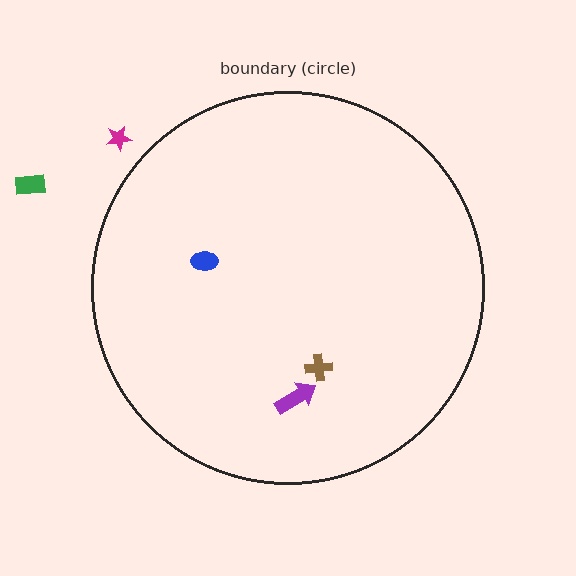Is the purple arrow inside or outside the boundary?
Inside.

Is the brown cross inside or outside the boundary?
Inside.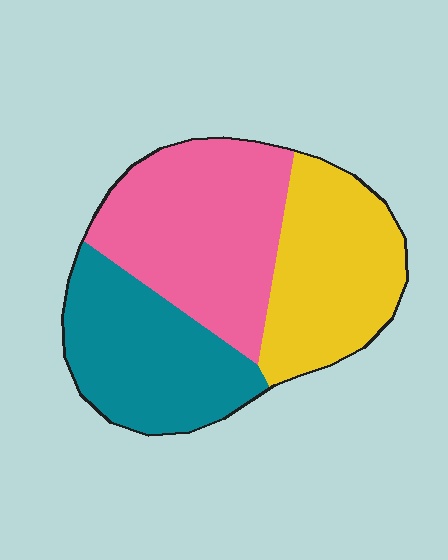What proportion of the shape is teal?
Teal covers around 30% of the shape.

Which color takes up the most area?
Pink, at roughly 40%.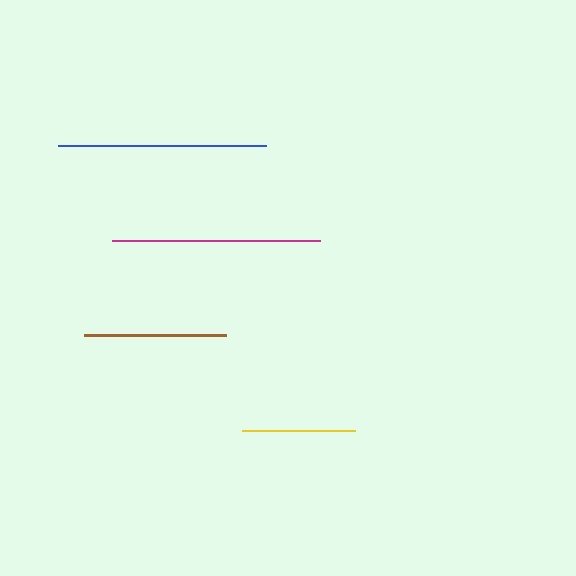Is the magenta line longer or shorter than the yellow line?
The magenta line is longer than the yellow line.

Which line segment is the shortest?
The yellow line is the shortest at approximately 113 pixels.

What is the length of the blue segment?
The blue segment is approximately 209 pixels long.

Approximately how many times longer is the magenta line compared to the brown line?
The magenta line is approximately 1.5 times the length of the brown line.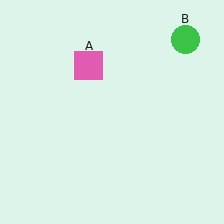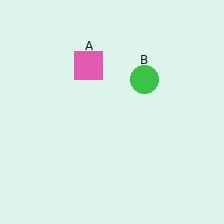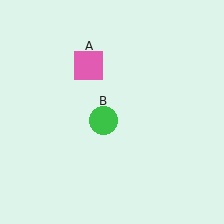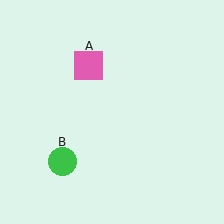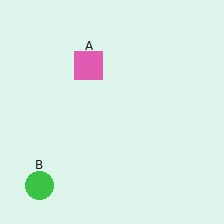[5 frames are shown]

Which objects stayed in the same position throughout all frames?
Pink square (object A) remained stationary.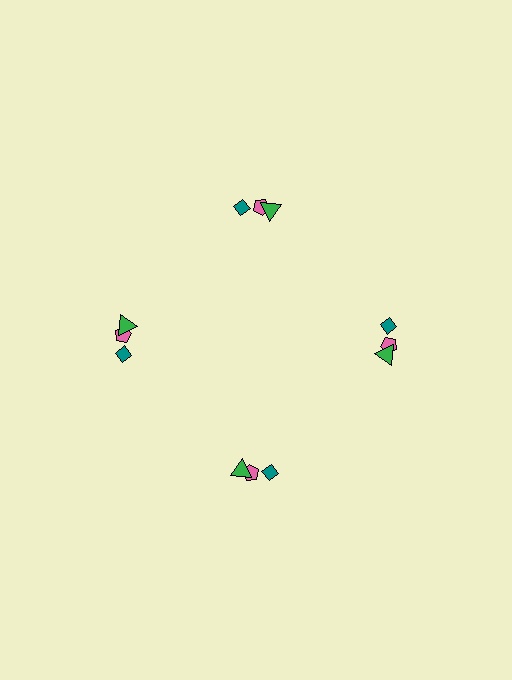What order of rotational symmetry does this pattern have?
This pattern has 4-fold rotational symmetry.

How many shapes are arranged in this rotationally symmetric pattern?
There are 12 shapes, arranged in 4 groups of 3.